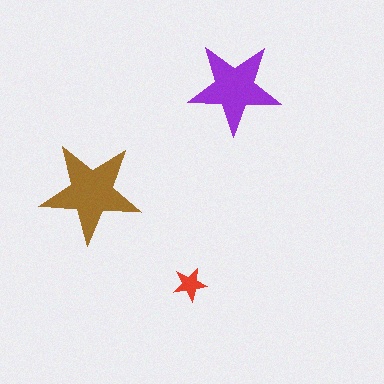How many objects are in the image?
There are 3 objects in the image.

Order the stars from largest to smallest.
the brown one, the purple one, the red one.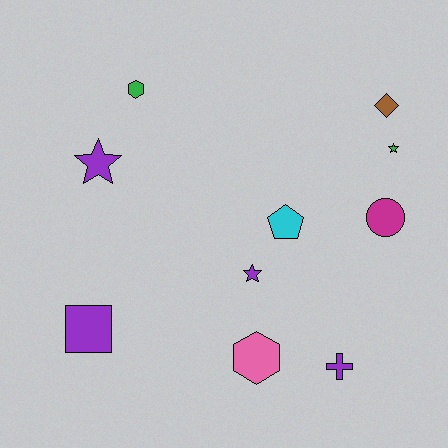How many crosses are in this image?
There is 1 cross.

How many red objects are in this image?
There are no red objects.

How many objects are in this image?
There are 10 objects.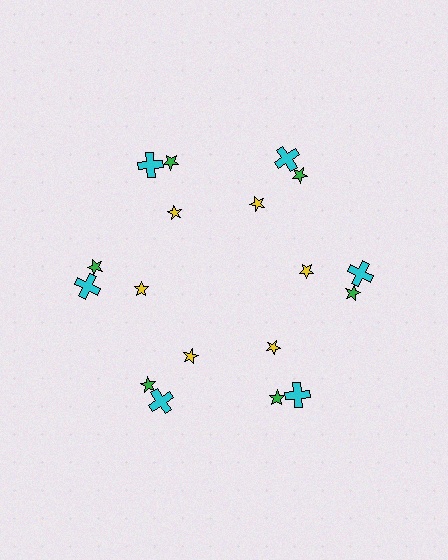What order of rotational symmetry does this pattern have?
This pattern has 6-fold rotational symmetry.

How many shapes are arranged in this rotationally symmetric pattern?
There are 18 shapes, arranged in 6 groups of 3.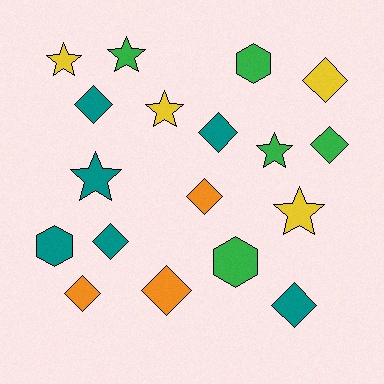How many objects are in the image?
There are 18 objects.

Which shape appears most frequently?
Diamond, with 9 objects.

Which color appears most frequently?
Teal, with 6 objects.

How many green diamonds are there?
There is 1 green diamond.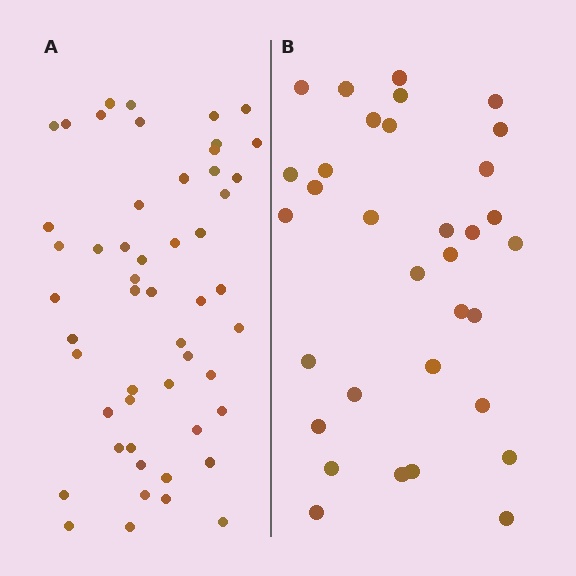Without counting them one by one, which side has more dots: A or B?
Region A (the left region) has more dots.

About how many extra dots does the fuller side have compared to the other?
Region A has approximately 20 more dots than region B.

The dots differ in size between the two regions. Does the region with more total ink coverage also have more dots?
No. Region B has more total ink coverage because its dots are larger, but region A actually contains more individual dots. Total area can be misleading — the number of items is what matters here.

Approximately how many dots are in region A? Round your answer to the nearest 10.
About 50 dots. (The exact count is 52, which rounds to 50.)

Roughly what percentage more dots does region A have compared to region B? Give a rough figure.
About 60% more.